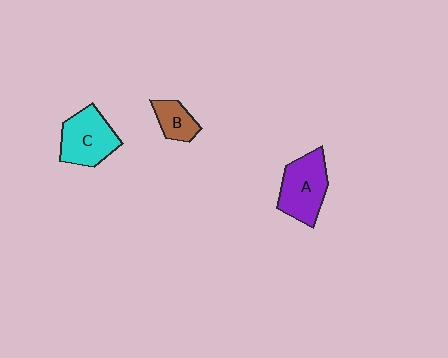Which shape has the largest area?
Shape A (purple).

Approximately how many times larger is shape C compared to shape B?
Approximately 1.9 times.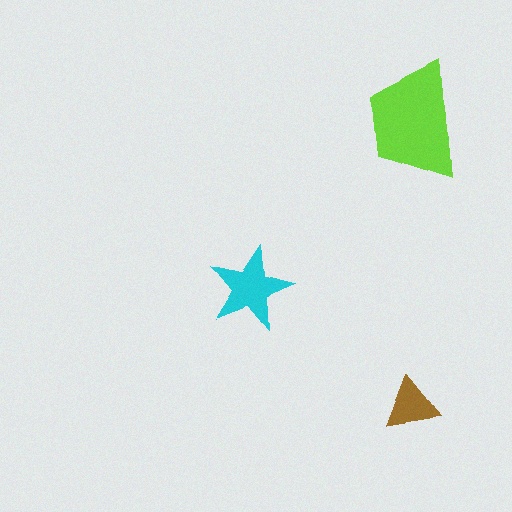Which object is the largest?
The lime trapezoid.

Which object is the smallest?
The brown triangle.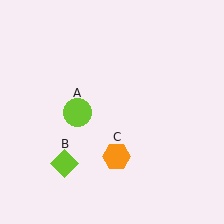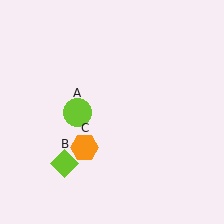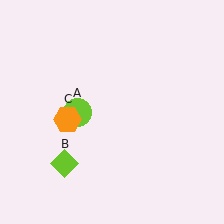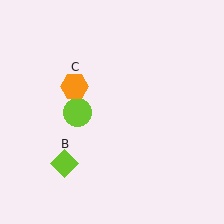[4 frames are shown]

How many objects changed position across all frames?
1 object changed position: orange hexagon (object C).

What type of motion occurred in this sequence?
The orange hexagon (object C) rotated clockwise around the center of the scene.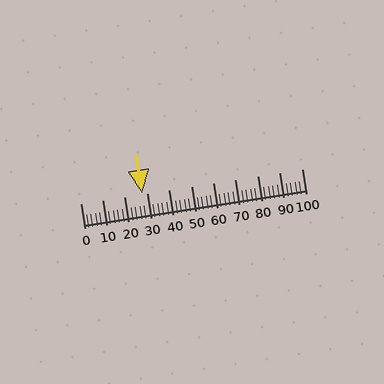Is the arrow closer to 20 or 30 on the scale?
The arrow is closer to 30.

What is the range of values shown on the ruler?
The ruler shows values from 0 to 100.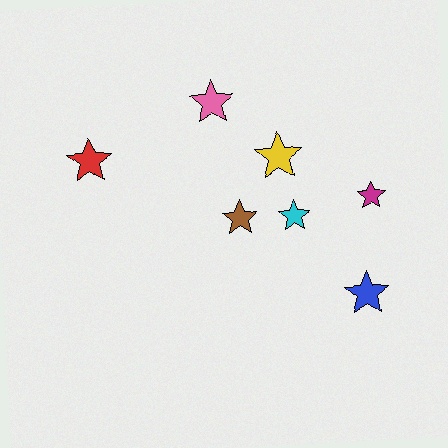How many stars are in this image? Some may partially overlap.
There are 7 stars.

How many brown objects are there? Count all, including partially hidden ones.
There is 1 brown object.